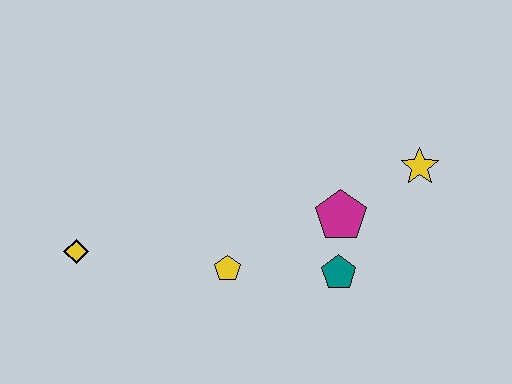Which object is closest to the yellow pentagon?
The teal pentagon is closest to the yellow pentagon.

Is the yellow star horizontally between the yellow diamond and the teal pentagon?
No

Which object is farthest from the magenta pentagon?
The yellow diamond is farthest from the magenta pentagon.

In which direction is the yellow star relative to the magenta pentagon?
The yellow star is to the right of the magenta pentagon.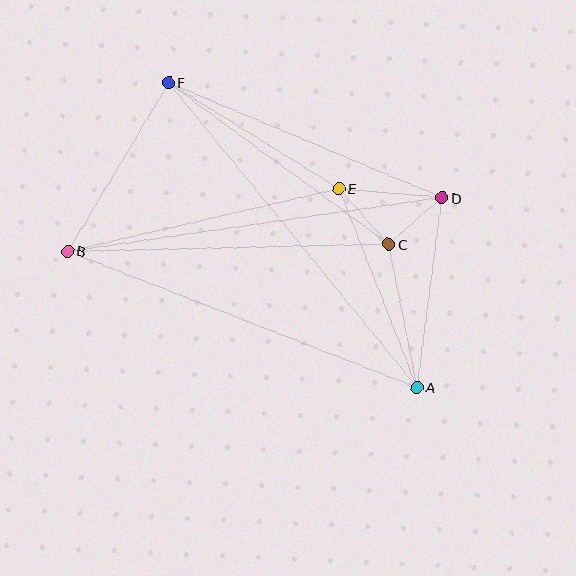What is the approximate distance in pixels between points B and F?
The distance between B and F is approximately 196 pixels.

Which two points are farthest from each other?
Points A and F are farthest from each other.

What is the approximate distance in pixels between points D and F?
The distance between D and F is approximately 297 pixels.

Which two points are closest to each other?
Points C and D are closest to each other.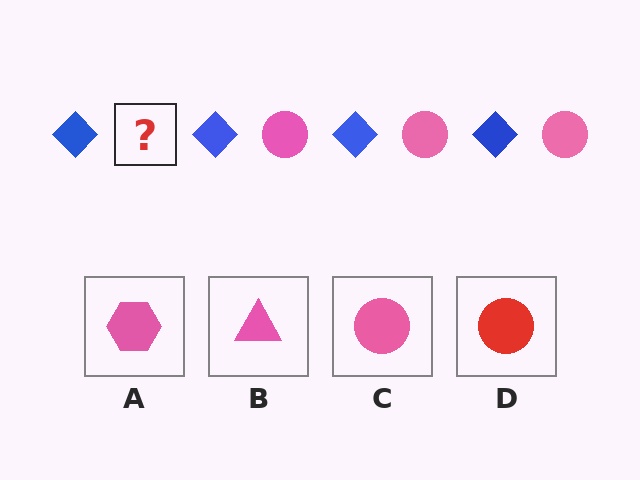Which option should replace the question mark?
Option C.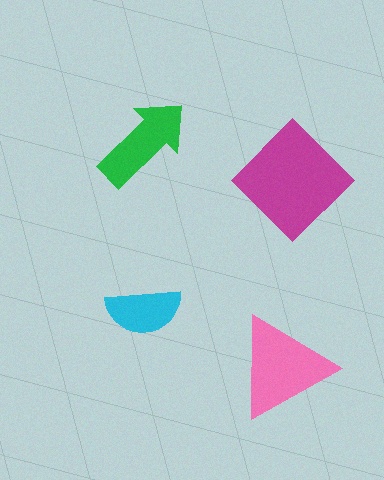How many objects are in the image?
There are 4 objects in the image.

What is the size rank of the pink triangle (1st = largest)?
2nd.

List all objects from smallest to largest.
The cyan semicircle, the green arrow, the pink triangle, the magenta diamond.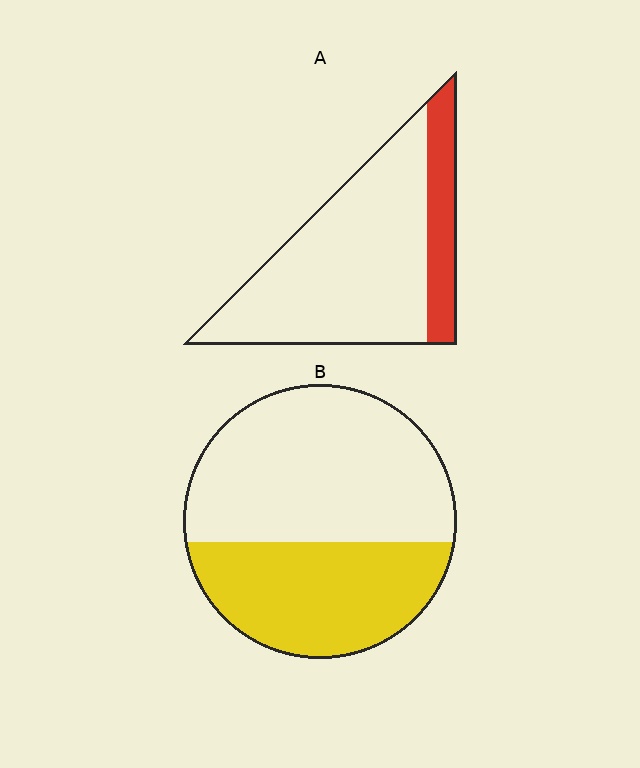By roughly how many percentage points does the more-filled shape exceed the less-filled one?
By roughly 20 percentage points (B over A).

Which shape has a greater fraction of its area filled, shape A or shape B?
Shape B.